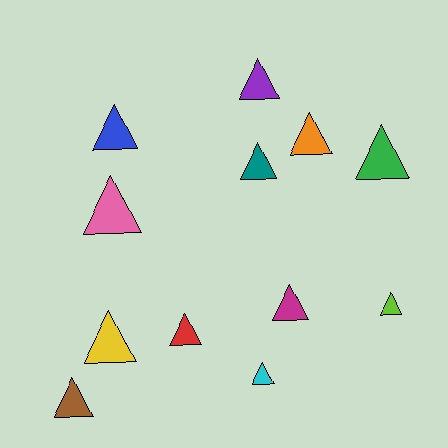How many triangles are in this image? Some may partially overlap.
There are 12 triangles.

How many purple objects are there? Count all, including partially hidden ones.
There is 1 purple object.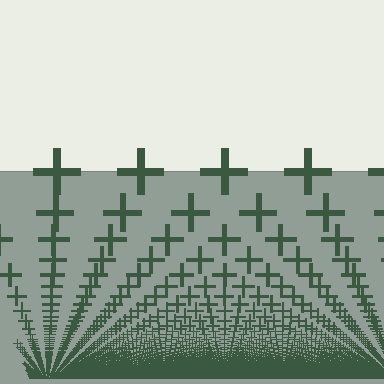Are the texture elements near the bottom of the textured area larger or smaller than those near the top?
Smaller. The gradient is inverted — elements near the bottom are smaller and denser.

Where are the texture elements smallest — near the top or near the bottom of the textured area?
Near the bottom.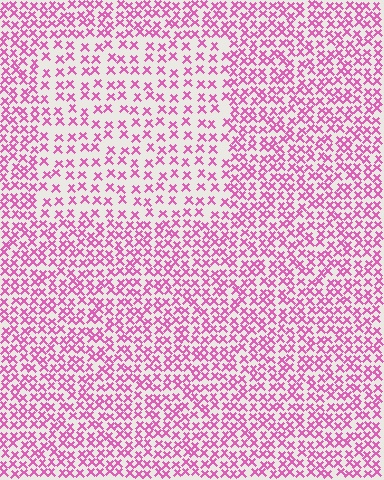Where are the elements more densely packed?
The elements are more densely packed outside the rectangle boundary.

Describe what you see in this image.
The image contains small pink elements arranged at two different densities. A rectangle-shaped region is visible where the elements are less densely packed than the surrounding area.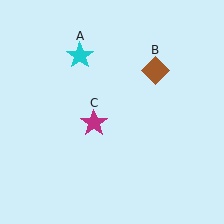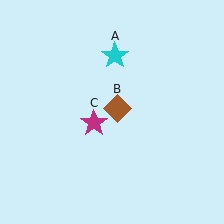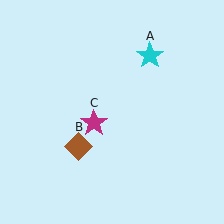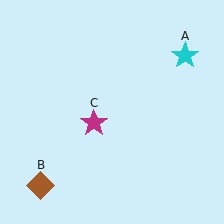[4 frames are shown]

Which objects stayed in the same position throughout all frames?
Magenta star (object C) remained stationary.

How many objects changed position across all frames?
2 objects changed position: cyan star (object A), brown diamond (object B).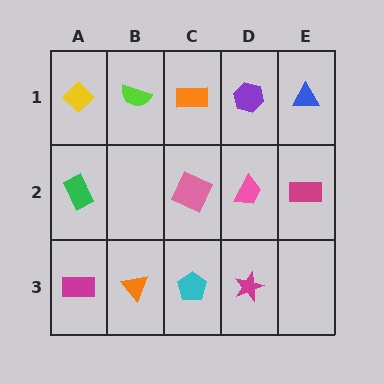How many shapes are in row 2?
4 shapes.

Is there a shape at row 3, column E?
No, that cell is empty.